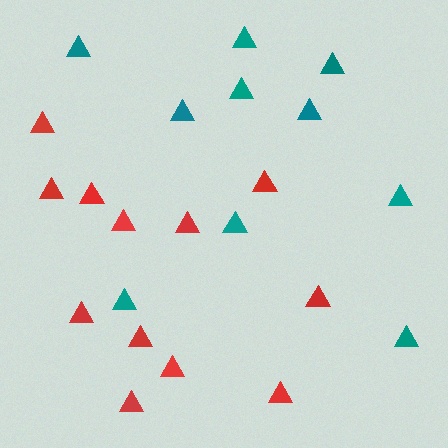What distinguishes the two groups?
There are 2 groups: one group of teal triangles (10) and one group of red triangles (12).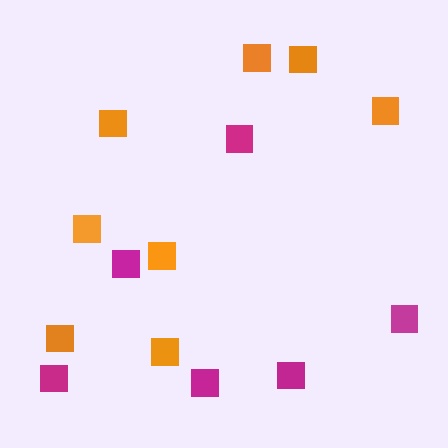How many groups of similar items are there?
There are 2 groups: one group of orange squares (8) and one group of magenta squares (6).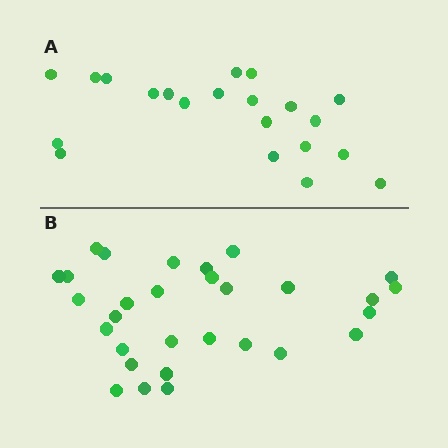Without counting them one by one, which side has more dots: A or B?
Region B (the bottom region) has more dots.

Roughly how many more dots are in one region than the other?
Region B has roughly 8 or so more dots than region A.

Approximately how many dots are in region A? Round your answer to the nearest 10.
About 20 dots. (The exact count is 21, which rounds to 20.)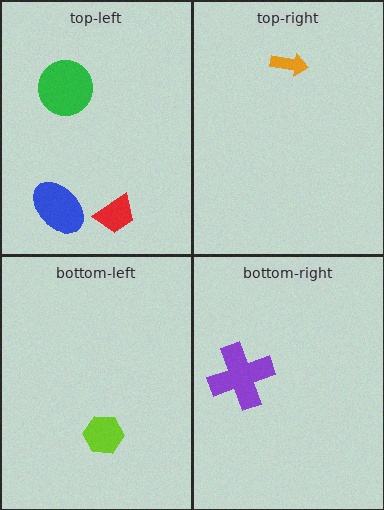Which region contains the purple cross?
The bottom-right region.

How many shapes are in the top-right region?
1.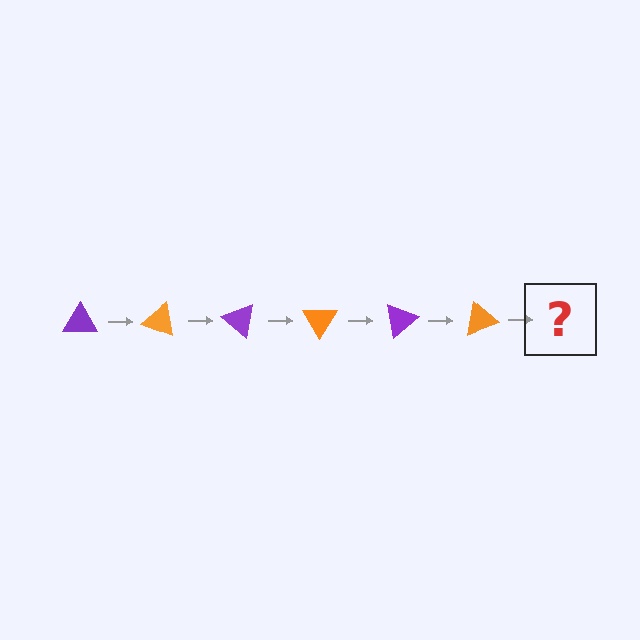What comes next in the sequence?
The next element should be a purple triangle, rotated 120 degrees from the start.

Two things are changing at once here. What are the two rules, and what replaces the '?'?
The two rules are that it rotates 20 degrees each step and the color cycles through purple and orange. The '?' should be a purple triangle, rotated 120 degrees from the start.